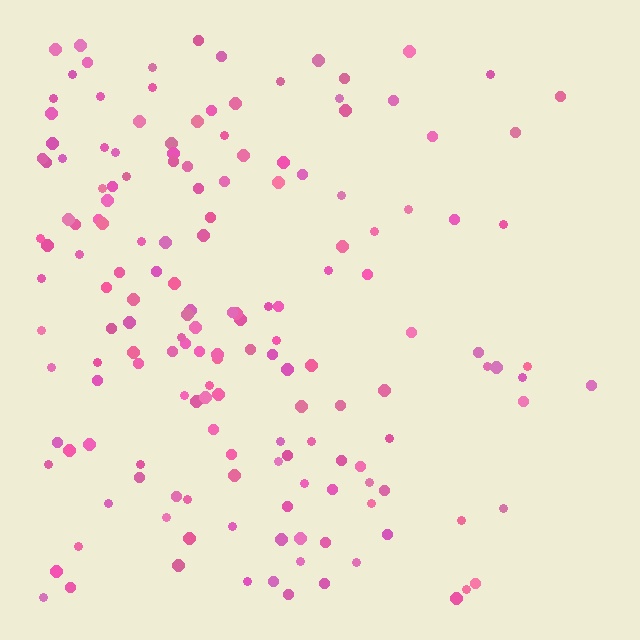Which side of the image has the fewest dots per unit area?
The right.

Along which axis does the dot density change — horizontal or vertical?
Horizontal.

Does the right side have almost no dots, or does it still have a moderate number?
Still a moderate number, just noticeably fewer than the left.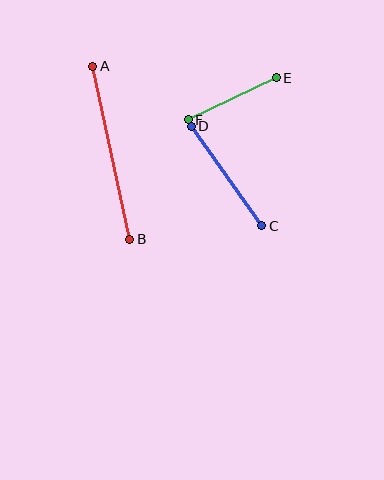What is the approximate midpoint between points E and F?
The midpoint is at approximately (232, 99) pixels.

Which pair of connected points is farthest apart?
Points A and B are farthest apart.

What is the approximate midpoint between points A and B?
The midpoint is at approximately (111, 153) pixels.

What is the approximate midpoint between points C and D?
The midpoint is at approximately (226, 176) pixels.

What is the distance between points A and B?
The distance is approximately 177 pixels.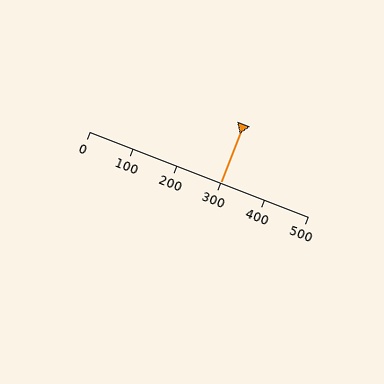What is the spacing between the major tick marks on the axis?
The major ticks are spaced 100 apart.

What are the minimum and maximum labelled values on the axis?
The axis runs from 0 to 500.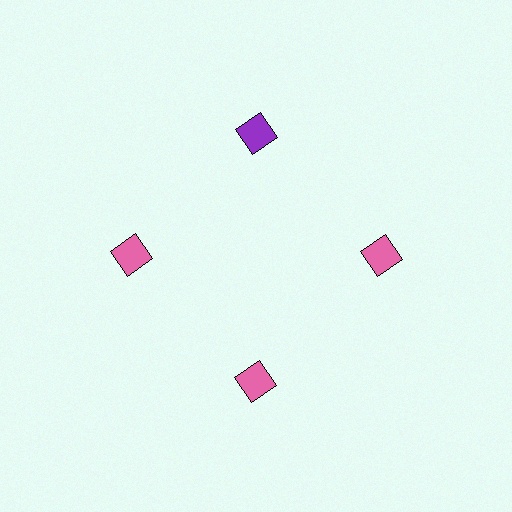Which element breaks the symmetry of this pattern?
The purple diamond at roughly the 12 o'clock position breaks the symmetry. All other shapes are pink diamonds.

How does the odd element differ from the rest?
It has a different color: purple instead of pink.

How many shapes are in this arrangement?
There are 4 shapes arranged in a ring pattern.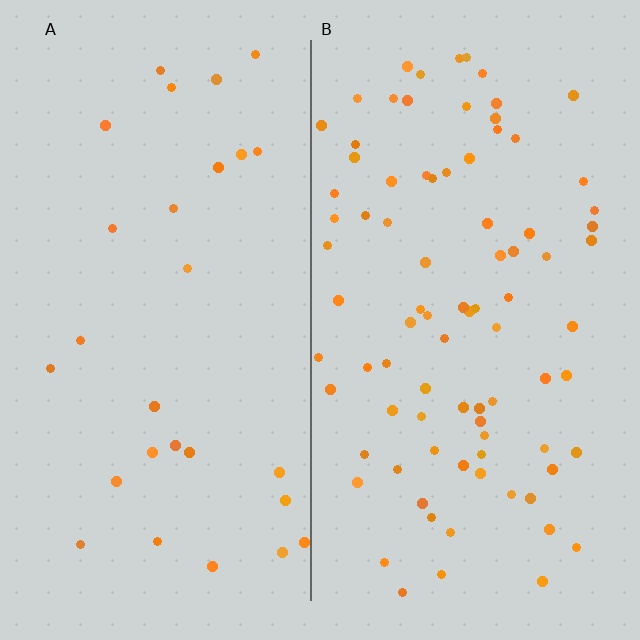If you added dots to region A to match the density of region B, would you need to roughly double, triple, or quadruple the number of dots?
Approximately triple.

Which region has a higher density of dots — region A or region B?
B (the right).